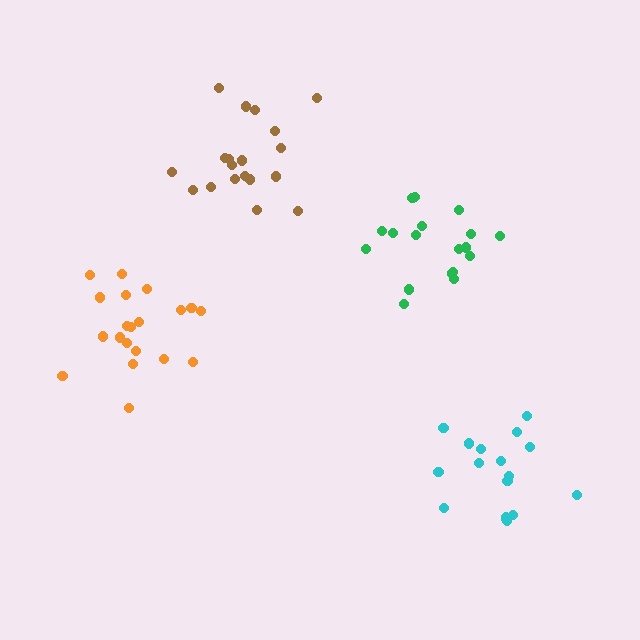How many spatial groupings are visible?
There are 4 spatial groupings.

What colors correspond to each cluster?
The clusters are colored: green, orange, cyan, brown.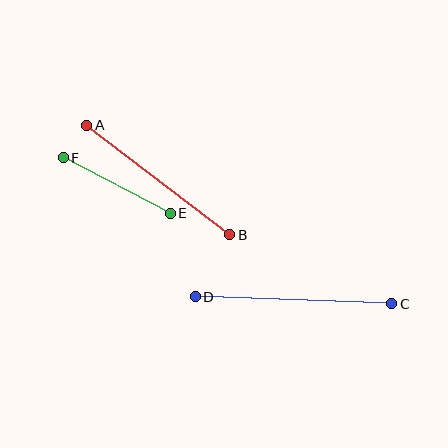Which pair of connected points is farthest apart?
Points C and D are farthest apart.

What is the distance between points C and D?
The distance is approximately 197 pixels.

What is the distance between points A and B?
The distance is approximately 180 pixels.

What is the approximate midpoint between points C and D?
The midpoint is at approximately (293, 300) pixels.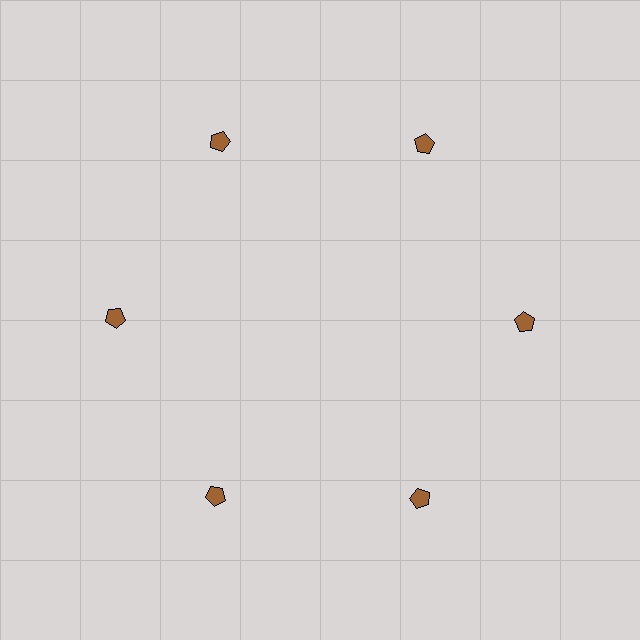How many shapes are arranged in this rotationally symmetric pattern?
There are 6 shapes, arranged in 6 groups of 1.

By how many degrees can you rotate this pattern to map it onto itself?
The pattern maps onto itself every 60 degrees of rotation.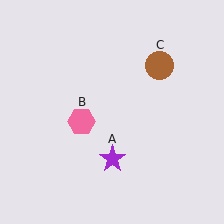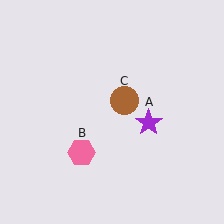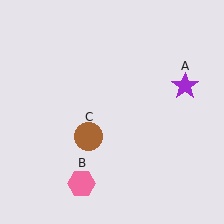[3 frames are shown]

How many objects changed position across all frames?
3 objects changed position: purple star (object A), pink hexagon (object B), brown circle (object C).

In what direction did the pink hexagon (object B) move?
The pink hexagon (object B) moved down.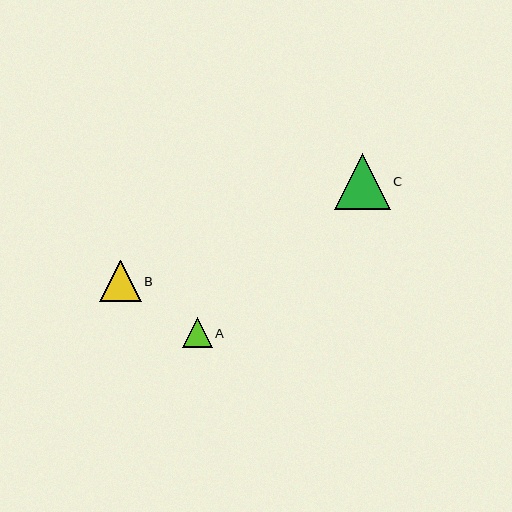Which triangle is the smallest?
Triangle A is the smallest with a size of approximately 30 pixels.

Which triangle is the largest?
Triangle C is the largest with a size of approximately 55 pixels.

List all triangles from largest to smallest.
From largest to smallest: C, B, A.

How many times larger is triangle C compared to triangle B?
Triangle C is approximately 1.3 times the size of triangle B.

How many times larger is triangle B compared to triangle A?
Triangle B is approximately 1.4 times the size of triangle A.